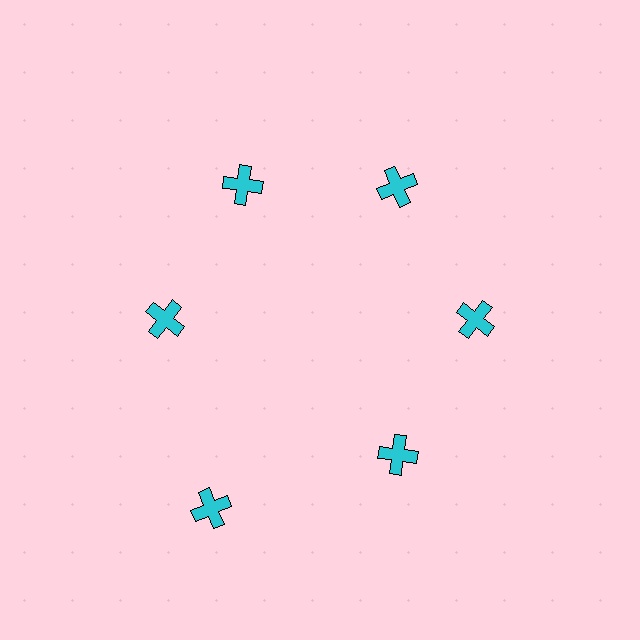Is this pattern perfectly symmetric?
No. The 6 cyan crosses are arranged in a ring, but one element near the 7 o'clock position is pushed outward from the center, breaking the 6-fold rotational symmetry.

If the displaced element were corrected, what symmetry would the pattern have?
It would have 6-fold rotational symmetry — the pattern would map onto itself every 60 degrees.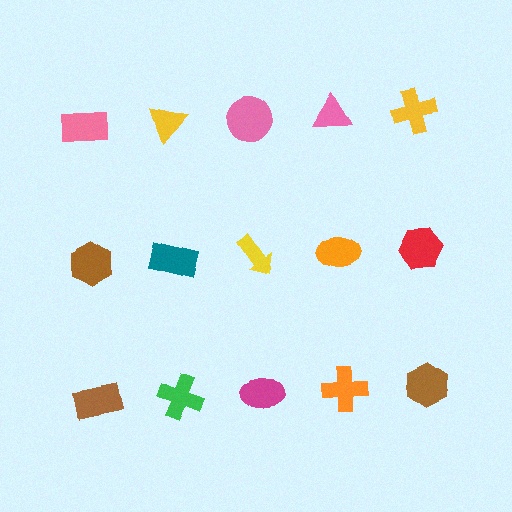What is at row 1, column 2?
A yellow triangle.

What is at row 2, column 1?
A brown hexagon.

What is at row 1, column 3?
A pink circle.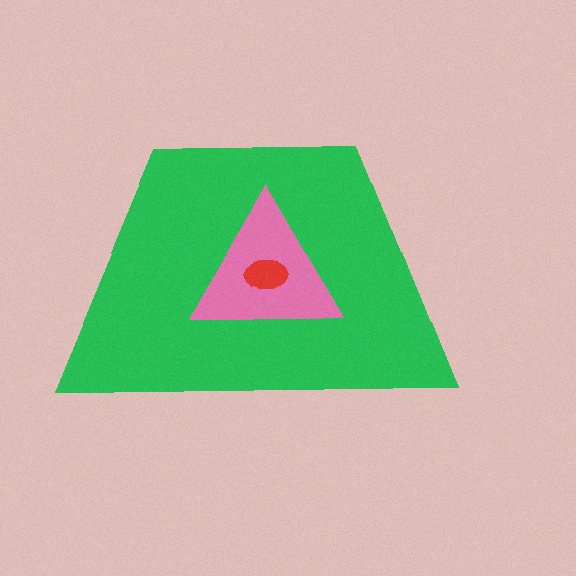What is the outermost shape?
The green trapezoid.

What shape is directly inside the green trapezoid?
The pink triangle.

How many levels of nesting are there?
3.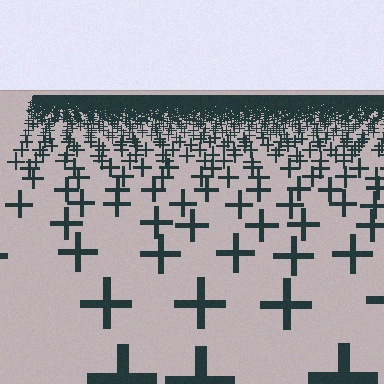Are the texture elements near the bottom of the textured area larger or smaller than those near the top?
Larger. Near the bottom, elements are closer to the viewer and appear at a bigger on-screen size.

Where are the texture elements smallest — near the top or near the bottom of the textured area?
Near the top.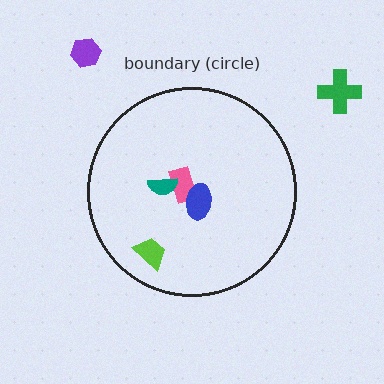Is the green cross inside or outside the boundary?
Outside.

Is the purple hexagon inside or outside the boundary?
Outside.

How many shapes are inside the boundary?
4 inside, 2 outside.